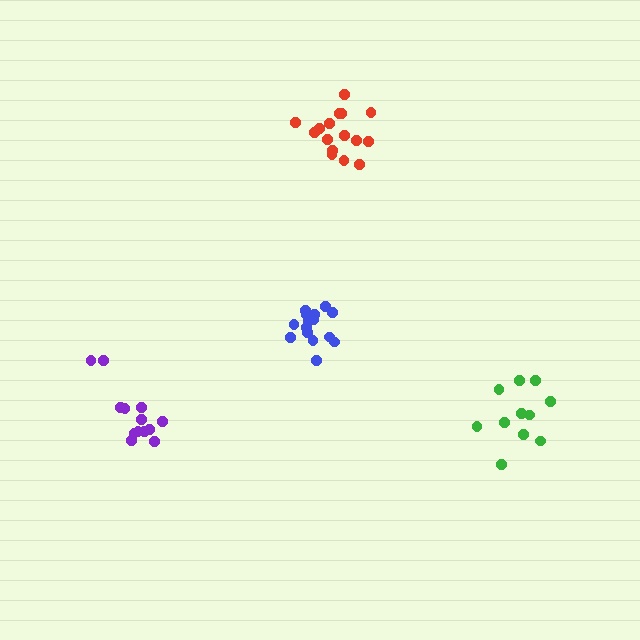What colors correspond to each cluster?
The clusters are colored: red, blue, green, purple.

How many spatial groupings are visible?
There are 4 spatial groupings.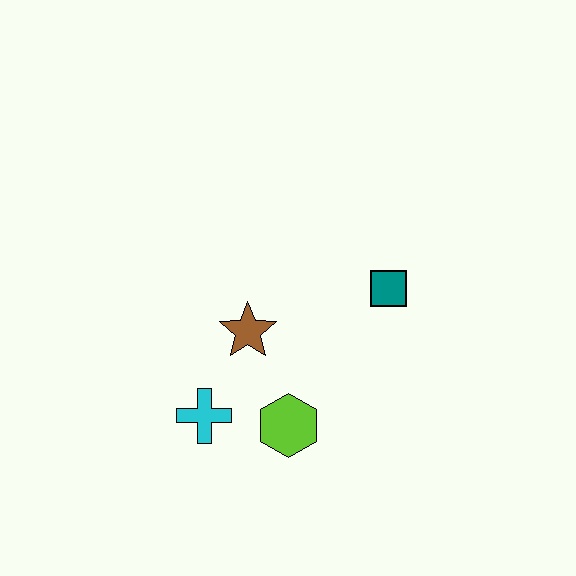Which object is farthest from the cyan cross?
The teal square is farthest from the cyan cross.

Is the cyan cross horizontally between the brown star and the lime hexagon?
No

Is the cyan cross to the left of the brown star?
Yes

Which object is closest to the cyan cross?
The lime hexagon is closest to the cyan cross.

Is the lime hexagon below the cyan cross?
Yes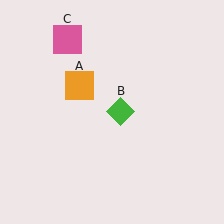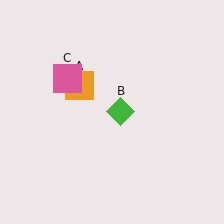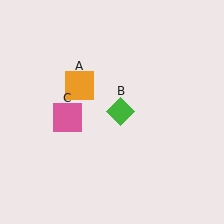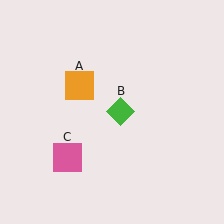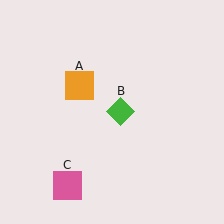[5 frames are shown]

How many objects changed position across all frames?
1 object changed position: pink square (object C).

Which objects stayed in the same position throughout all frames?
Orange square (object A) and green diamond (object B) remained stationary.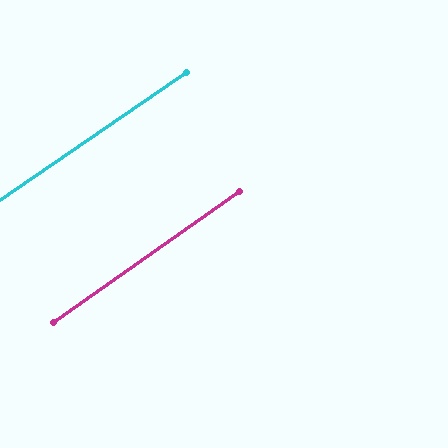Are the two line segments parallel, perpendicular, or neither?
Parallel — their directions differ by only 0.8°.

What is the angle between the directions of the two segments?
Approximately 1 degree.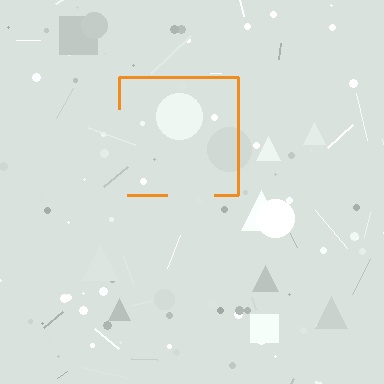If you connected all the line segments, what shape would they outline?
They would outline a square.